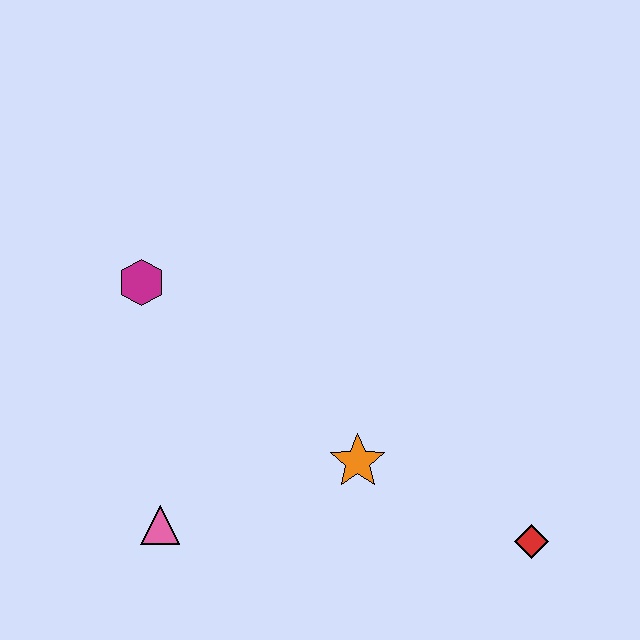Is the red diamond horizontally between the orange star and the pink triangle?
No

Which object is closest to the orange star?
The red diamond is closest to the orange star.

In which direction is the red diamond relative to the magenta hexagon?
The red diamond is to the right of the magenta hexagon.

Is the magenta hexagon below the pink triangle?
No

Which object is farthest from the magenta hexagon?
The red diamond is farthest from the magenta hexagon.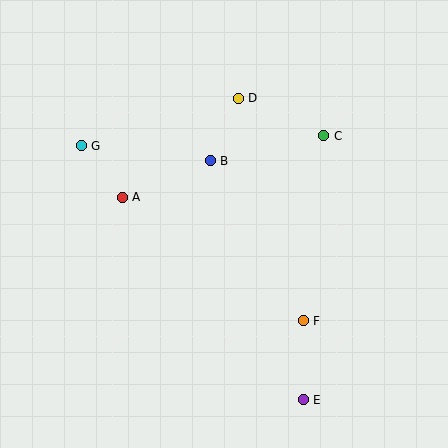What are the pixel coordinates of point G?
Point G is at (81, 146).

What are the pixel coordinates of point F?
Point F is at (303, 321).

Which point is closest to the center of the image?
Point B at (210, 161) is closest to the center.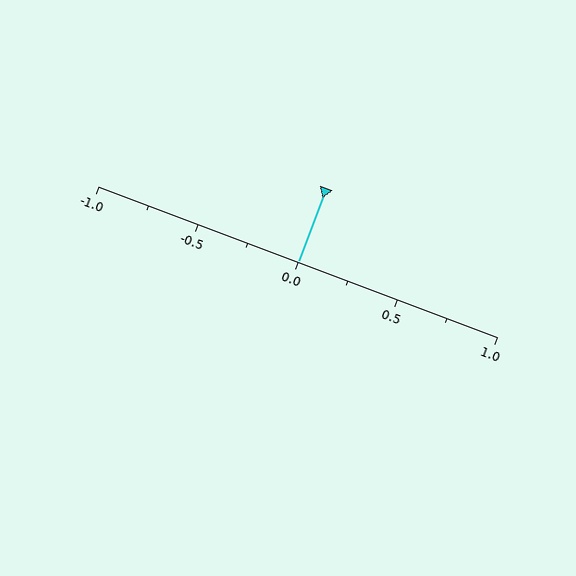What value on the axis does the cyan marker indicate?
The marker indicates approximately 0.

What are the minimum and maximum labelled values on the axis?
The axis runs from -1.0 to 1.0.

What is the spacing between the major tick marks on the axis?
The major ticks are spaced 0.5 apart.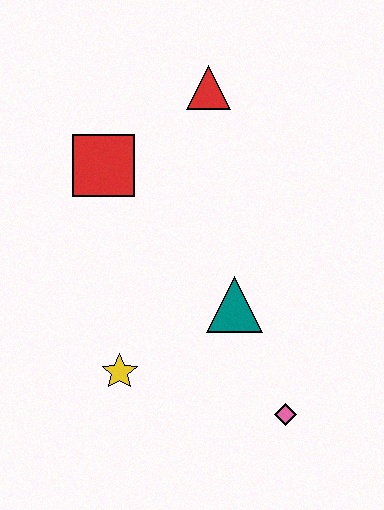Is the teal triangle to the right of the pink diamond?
No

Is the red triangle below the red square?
No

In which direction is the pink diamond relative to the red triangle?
The pink diamond is below the red triangle.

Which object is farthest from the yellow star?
The red triangle is farthest from the yellow star.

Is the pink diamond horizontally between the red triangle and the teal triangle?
No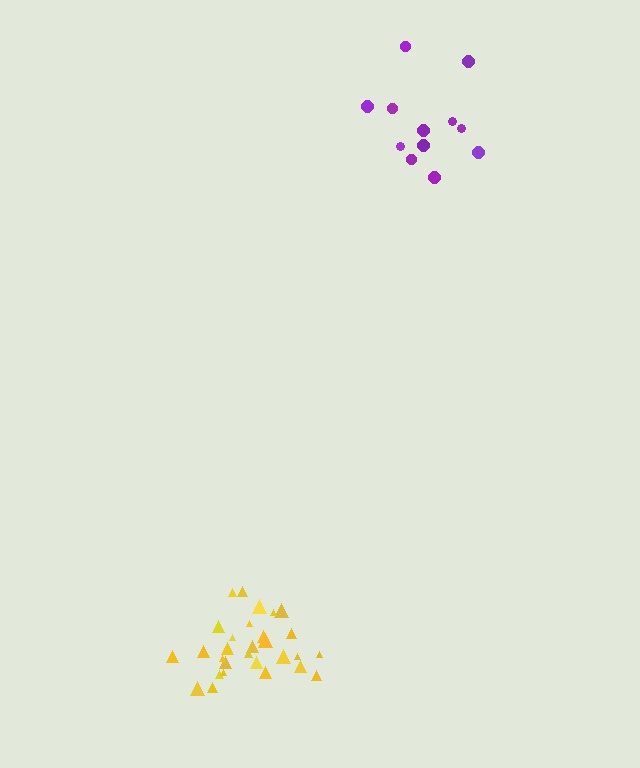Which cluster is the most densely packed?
Yellow.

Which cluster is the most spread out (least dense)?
Purple.